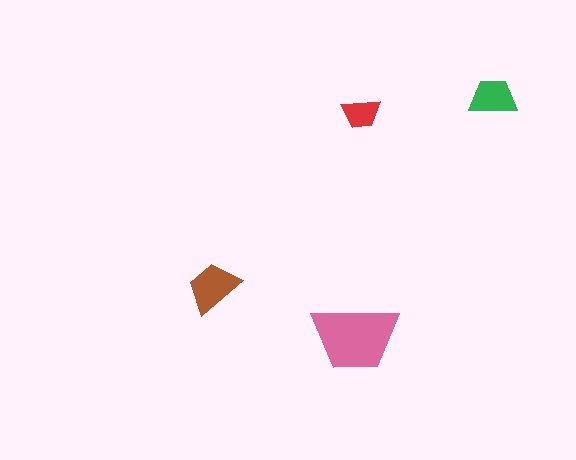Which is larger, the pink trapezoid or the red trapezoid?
The pink one.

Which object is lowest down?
The pink trapezoid is bottommost.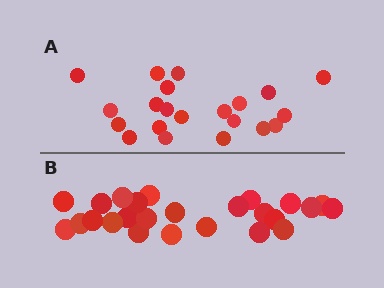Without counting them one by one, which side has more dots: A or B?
Region B (the bottom region) has more dots.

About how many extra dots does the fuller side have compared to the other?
Region B has about 4 more dots than region A.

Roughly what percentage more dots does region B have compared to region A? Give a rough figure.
About 20% more.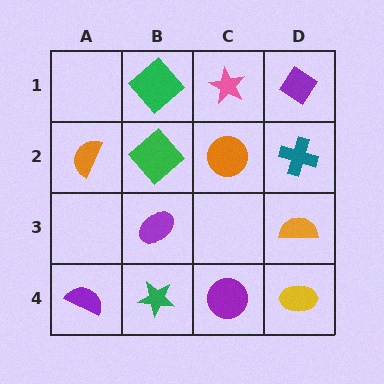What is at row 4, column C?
A purple circle.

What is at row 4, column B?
A green star.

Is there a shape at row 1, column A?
No, that cell is empty.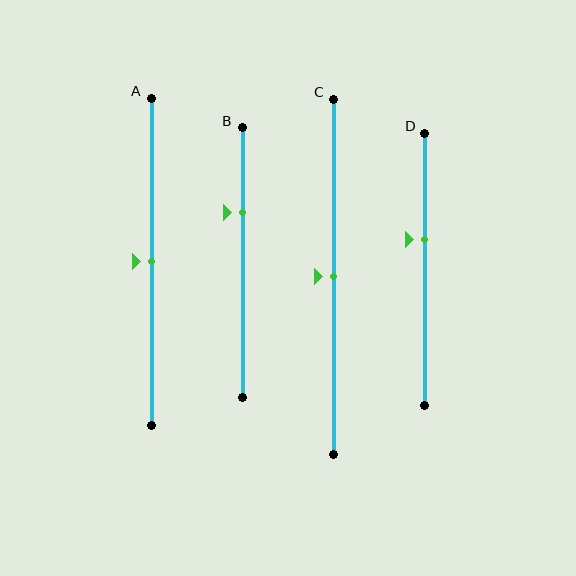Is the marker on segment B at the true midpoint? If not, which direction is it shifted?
No, the marker on segment B is shifted upward by about 19% of the segment length.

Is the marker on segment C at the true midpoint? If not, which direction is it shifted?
Yes, the marker on segment C is at the true midpoint.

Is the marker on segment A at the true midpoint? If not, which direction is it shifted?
Yes, the marker on segment A is at the true midpoint.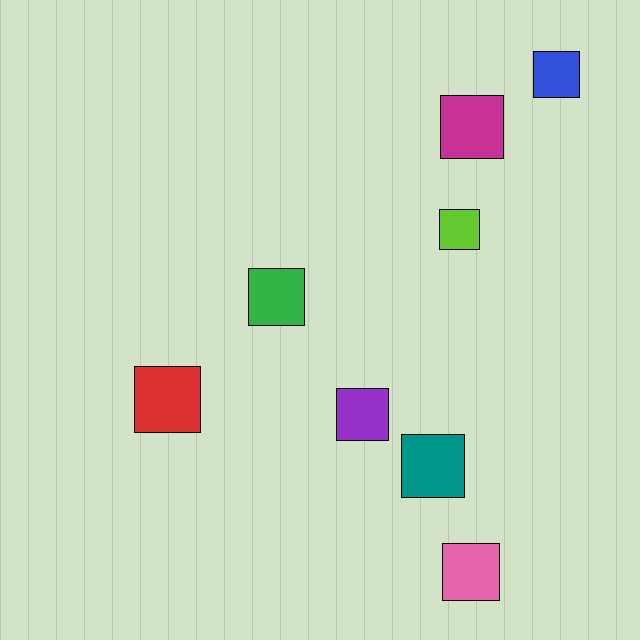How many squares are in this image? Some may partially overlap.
There are 8 squares.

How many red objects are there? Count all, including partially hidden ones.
There is 1 red object.